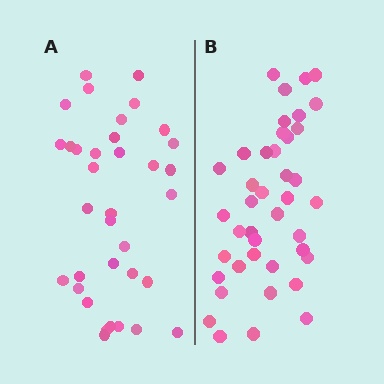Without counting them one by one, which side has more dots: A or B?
Region B (the right region) has more dots.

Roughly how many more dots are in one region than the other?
Region B has about 6 more dots than region A.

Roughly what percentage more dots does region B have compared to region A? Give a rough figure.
About 15% more.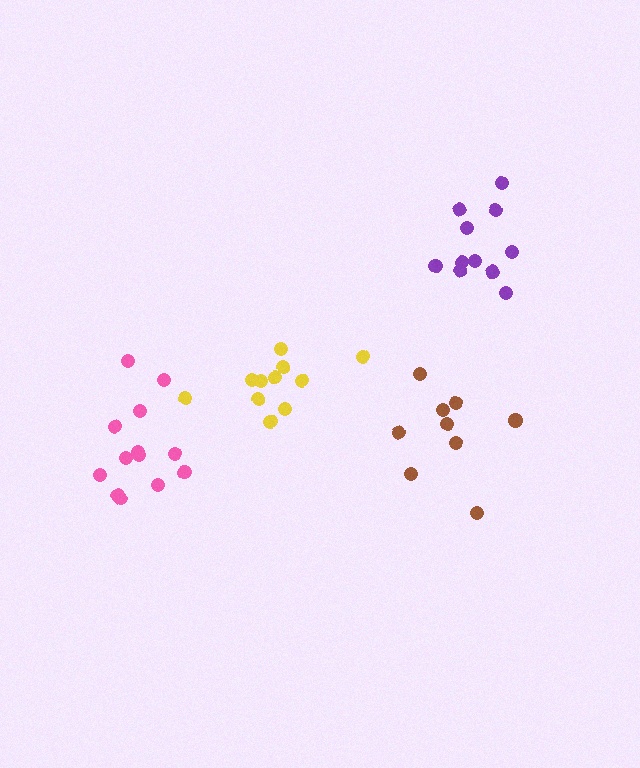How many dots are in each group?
Group 1: 11 dots, Group 2: 11 dots, Group 3: 9 dots, Group 4: 14 dots (45 total).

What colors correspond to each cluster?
The clusters are colored: yellow, purple, brown, pink.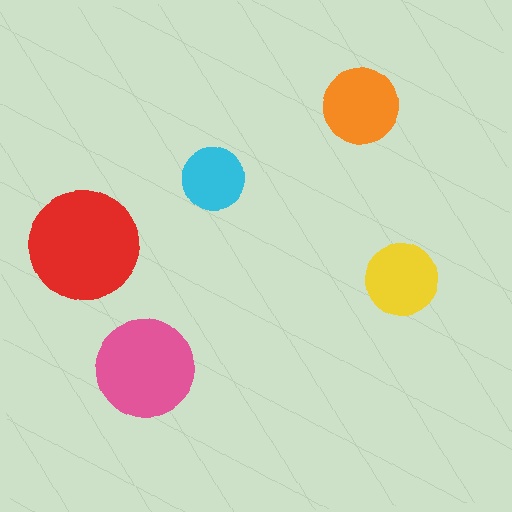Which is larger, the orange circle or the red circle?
The red one.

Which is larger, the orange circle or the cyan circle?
The orange one.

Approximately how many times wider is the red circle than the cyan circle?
About 2 times wider.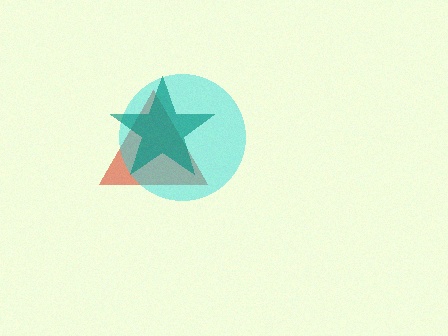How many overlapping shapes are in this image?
There are 3 overlapping shapes in the image.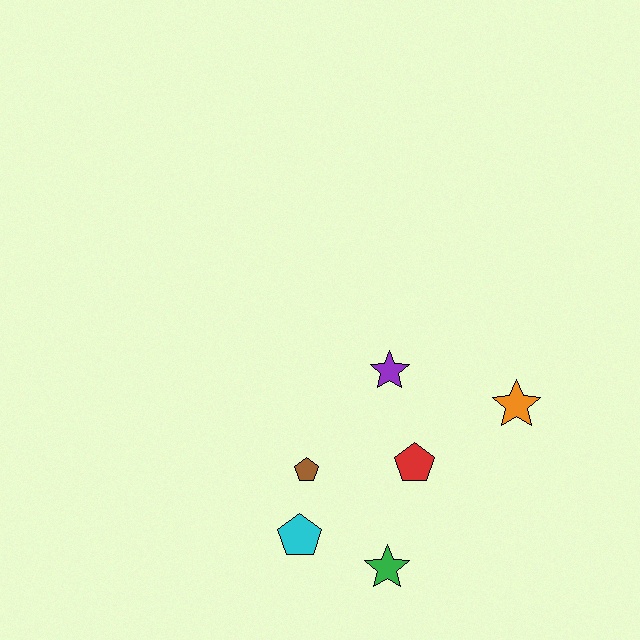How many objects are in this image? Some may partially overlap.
There are 6 objects.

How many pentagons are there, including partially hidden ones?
There are 3 pentagons.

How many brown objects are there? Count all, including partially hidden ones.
There is 1 brown object.